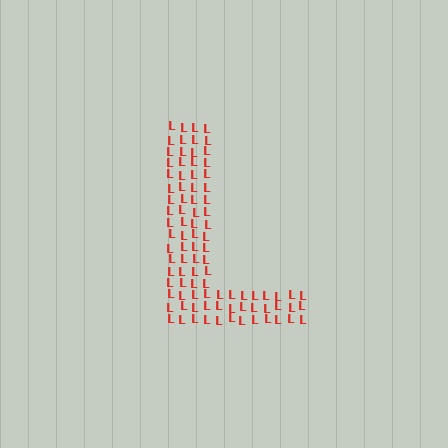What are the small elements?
The small elements are letter L's.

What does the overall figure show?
The overall figure shows the letter L.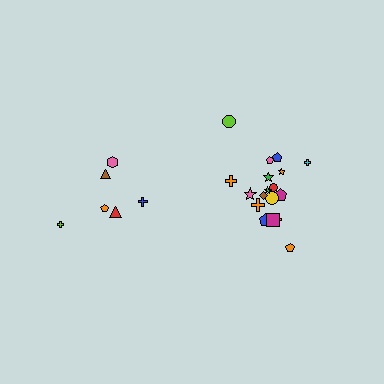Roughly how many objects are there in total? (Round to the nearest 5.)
Roughly 25 objects in total.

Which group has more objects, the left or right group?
The right group.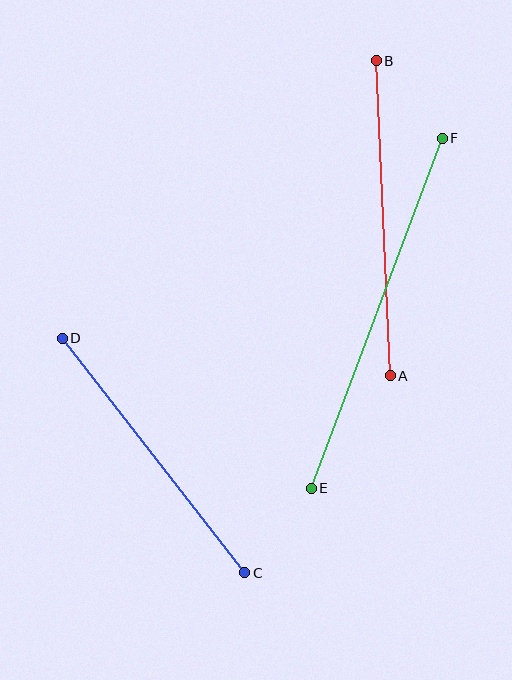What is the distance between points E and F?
The distance is approximately 374 pixels.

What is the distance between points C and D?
The distance is approximately 297 pixels.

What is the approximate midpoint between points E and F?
The midpoint is at approximately (377, 313) pixels.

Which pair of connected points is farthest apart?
Points E and F are farthest apart.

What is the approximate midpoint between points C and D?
The midpoint is at approximately (153, 456) pixels.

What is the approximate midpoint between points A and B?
The midpoint is at approximately (383, 218) pixels.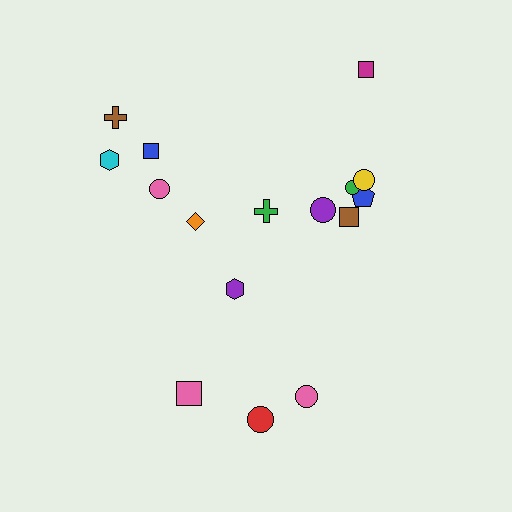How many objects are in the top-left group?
There are 5 objects.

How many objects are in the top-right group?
There are 7 objects.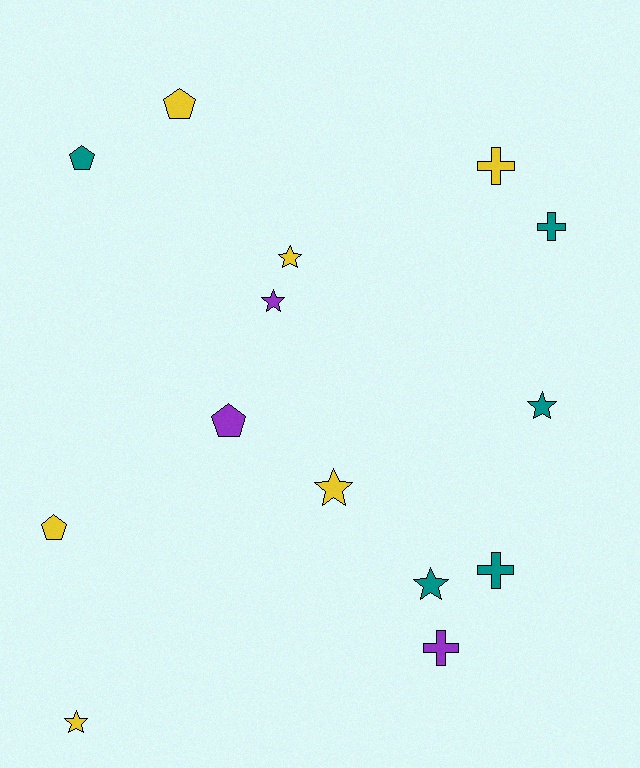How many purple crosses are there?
There is 1 purple cross.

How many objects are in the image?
There are 14 objects.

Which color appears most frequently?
Yellow, with 6 objects.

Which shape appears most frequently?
Star, with 6 objects.